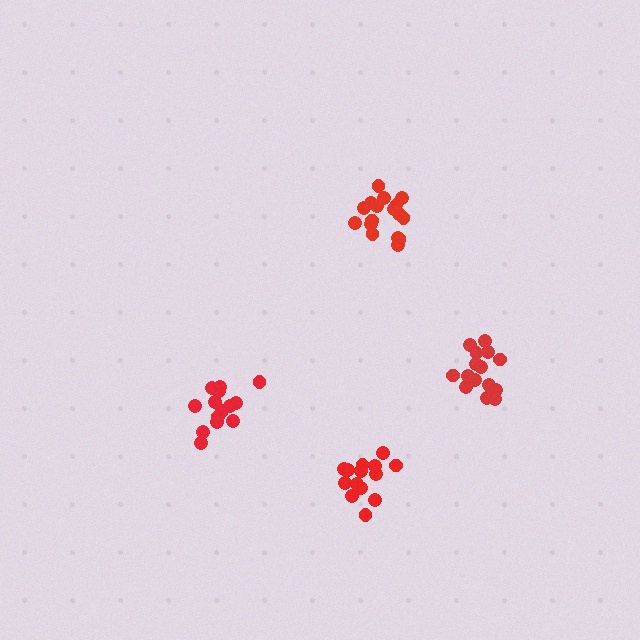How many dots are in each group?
Group 1: 17 dots, Group 2: 15 dots, Group 3: 14 dots, Group 4: 14 dots (60 total).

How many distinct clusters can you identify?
There are 4 distinct clusters.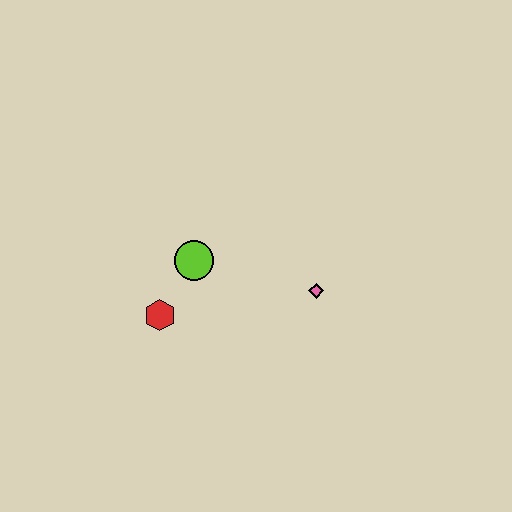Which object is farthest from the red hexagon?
The pink diamond is farthest from the red hexagon.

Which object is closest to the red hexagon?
The lime circle is closest to the red hexagon.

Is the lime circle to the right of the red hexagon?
Yes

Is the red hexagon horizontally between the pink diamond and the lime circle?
No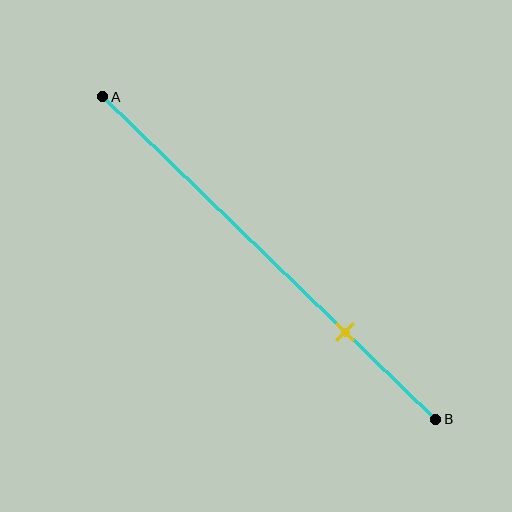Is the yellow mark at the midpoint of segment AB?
No, the mark is at about 75% from A, not at the 50% midpoint.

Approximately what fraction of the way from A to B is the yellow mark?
The yellow mark is approximately 75% of the way from A to B.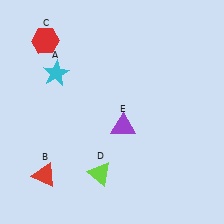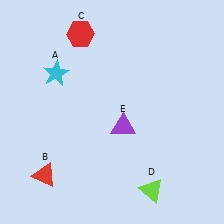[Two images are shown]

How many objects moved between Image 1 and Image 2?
2 objects moved between the two images.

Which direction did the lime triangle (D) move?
The lime triangle (D) moved right.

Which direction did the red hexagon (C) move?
The red hexagon (C) moved right.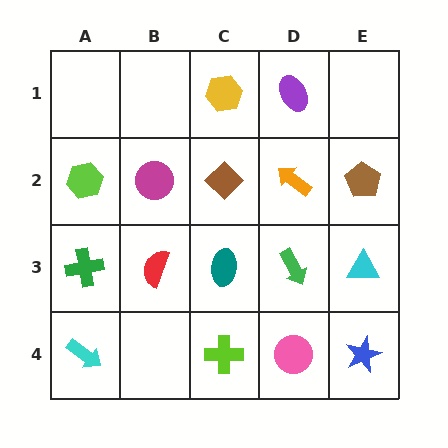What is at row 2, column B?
A magenta circle.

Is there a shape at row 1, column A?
No, that cell is empty.